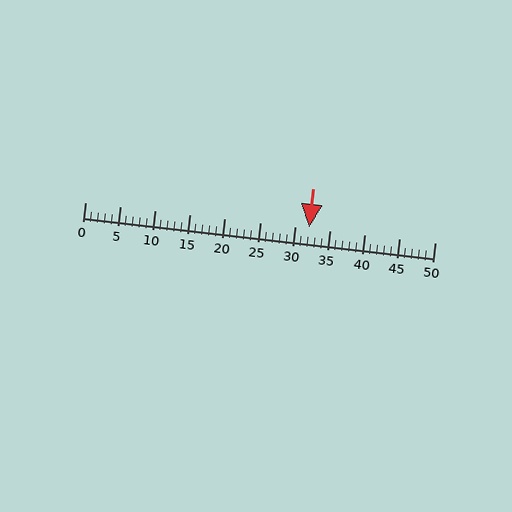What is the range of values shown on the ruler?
The ruler shows values from 0 to 50.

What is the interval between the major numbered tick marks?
The major tick marks are spaced 5 units apart.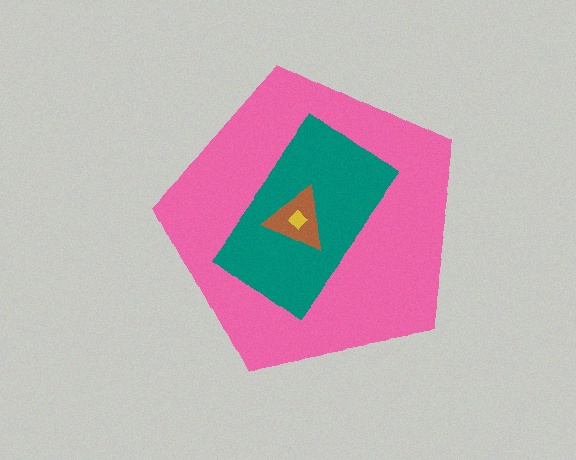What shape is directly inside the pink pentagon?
The teal rectangle.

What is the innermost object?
The yellow diamond.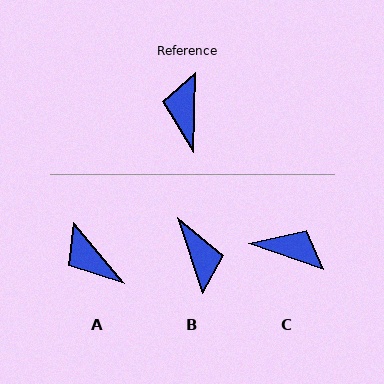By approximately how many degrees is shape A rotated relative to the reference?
Approximately 42 degrees counter-clockwise.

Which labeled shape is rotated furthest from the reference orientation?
B, about 160 degrees away.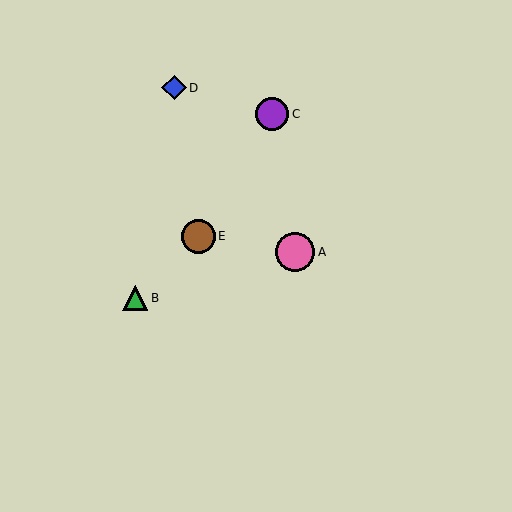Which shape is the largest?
The pink circle (labeled A) is the largest.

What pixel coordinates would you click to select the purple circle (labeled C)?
Click at (272, 114) to select the purple circle C.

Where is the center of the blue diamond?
The center of the blue diamond is at (174, 88).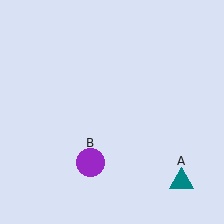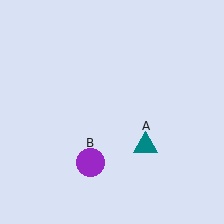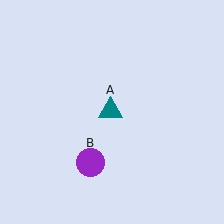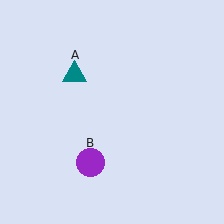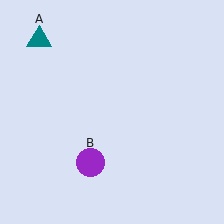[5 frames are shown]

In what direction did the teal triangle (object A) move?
The teal triangle (object A) moved up and to the left.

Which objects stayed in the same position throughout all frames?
Purple circle (object B) remained stationary.